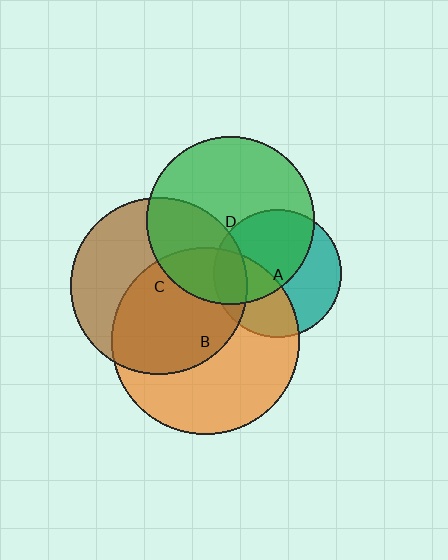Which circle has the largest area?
Circle B (orange).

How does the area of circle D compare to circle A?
Approximately 1.7 times.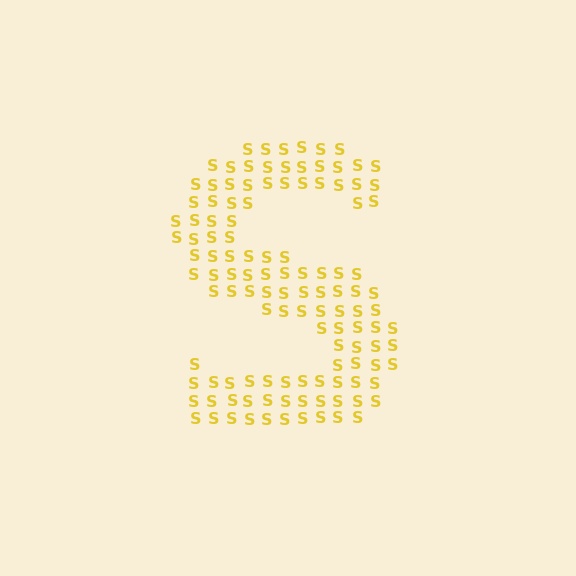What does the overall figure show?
The overall figure shows the letter S.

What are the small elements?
The small elements are letter S's.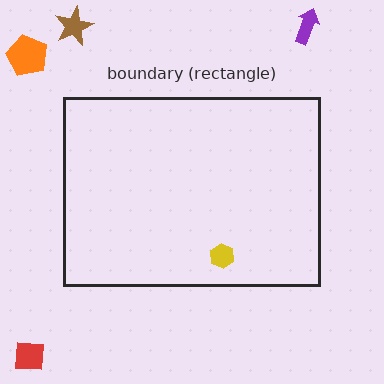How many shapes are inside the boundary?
1 inside, 4 outside.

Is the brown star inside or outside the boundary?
Outside.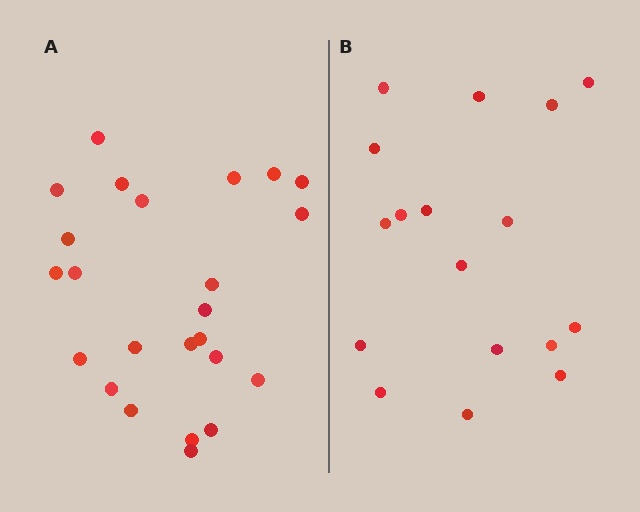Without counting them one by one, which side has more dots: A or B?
Region A (the left region) has more dots.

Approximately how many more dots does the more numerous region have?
Region A has roughly 8 or so more dots than region B.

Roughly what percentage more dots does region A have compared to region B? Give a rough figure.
About 40% more.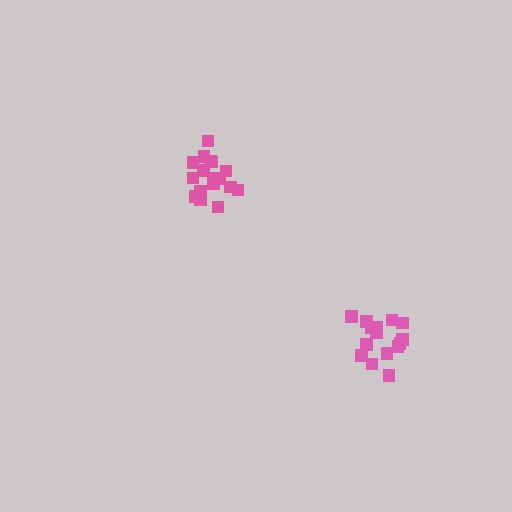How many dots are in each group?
Group 1: 17 dots, Group 2: 15 dots (32 total).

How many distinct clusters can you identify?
There are 2 distinct clusters.